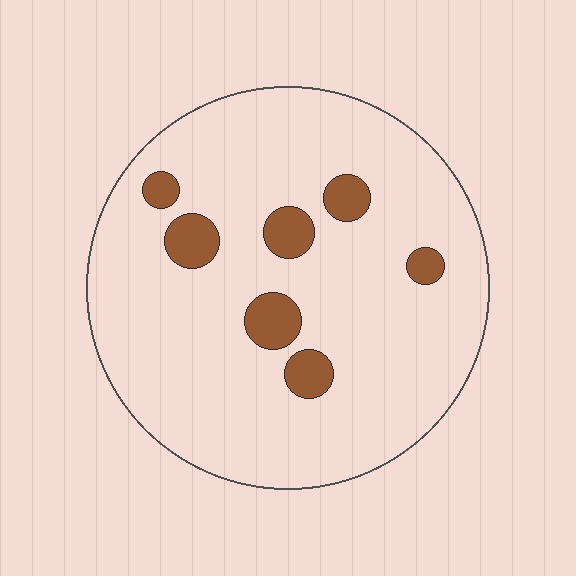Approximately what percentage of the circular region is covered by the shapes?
Approximately 10%.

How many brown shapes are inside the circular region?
7.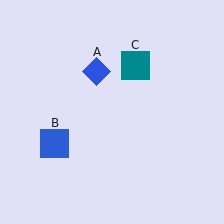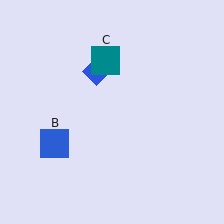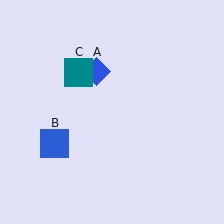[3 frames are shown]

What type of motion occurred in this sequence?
The teal square (object C) rotated counterclockwise around the center of the scene.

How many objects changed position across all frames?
1 object changed position: teal square (object C).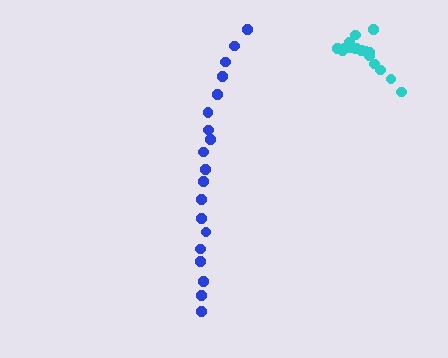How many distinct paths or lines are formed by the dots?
There are 2 distinct paths.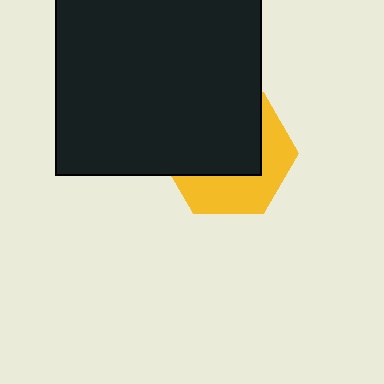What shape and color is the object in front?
The object in front is a black square.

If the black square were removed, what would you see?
You would see the complete yellow hexagon.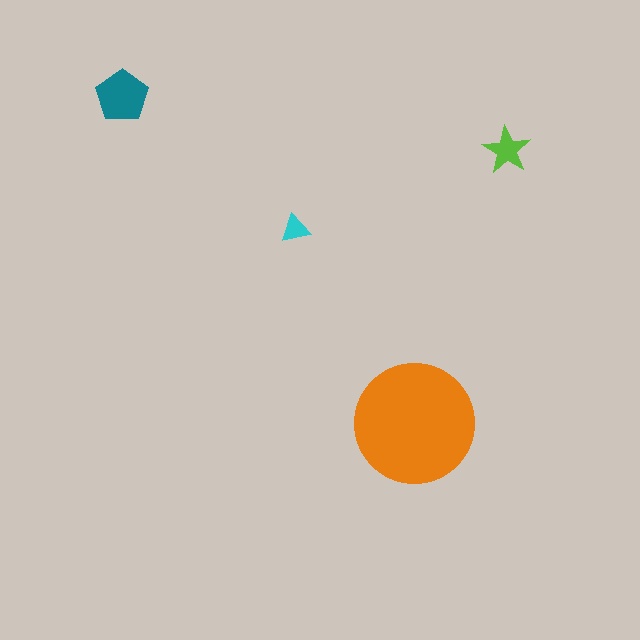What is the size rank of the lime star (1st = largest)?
3rd.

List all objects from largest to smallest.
The orange circle, the teal pentagon, the lime star, the cyan triangle.